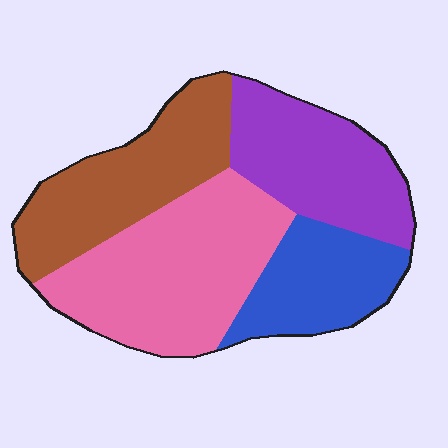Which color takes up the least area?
Blue, at roughly 20%.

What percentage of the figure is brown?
Brown takes up about one quarter (1/4) of the figure.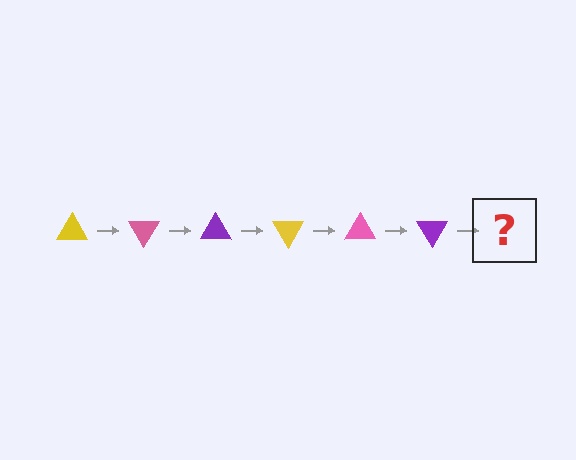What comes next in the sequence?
The next element should be a yellow triangle, rotated 360 degrees from the start.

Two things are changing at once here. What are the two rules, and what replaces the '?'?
The two rules are that it rotates 60 degrees each step and the color cycles through yellow, pink, and purple. The '?' should be a yellow triangle, rotated 360 degrees from the start.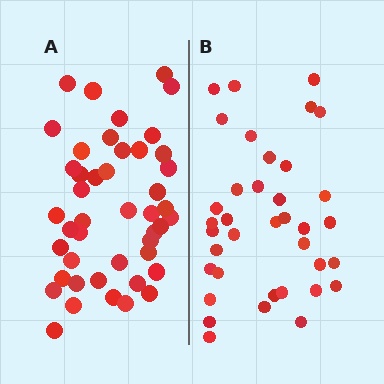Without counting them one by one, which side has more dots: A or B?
Region A (the left region) has more dots.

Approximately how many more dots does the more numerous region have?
Region A has roughly 8 or so more dots than region B.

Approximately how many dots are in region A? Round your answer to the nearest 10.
About 40 dots. (The exact count is 45, which rounds to 40.)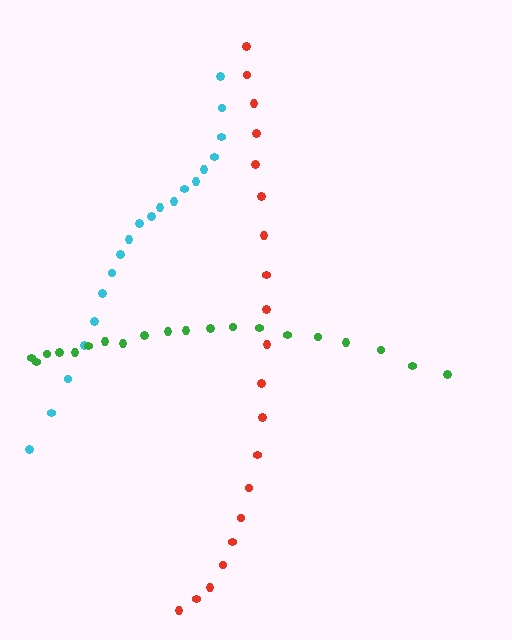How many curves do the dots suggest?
There are 3 distinct paths.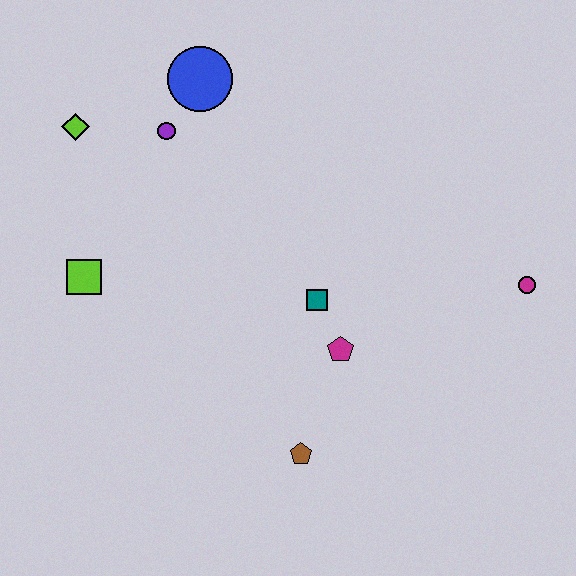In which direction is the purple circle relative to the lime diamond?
The purple circle is to the right of the lime diamond.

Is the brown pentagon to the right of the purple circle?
Yes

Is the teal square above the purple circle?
No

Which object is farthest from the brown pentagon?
The lime diamond is farthest from the brown pentagon.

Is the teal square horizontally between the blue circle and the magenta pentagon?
Yes